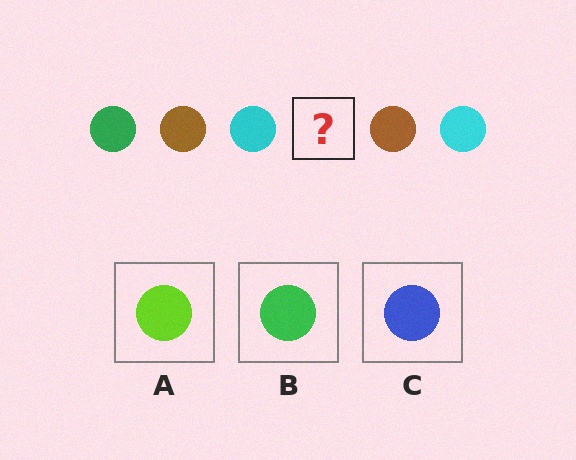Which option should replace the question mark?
Option B.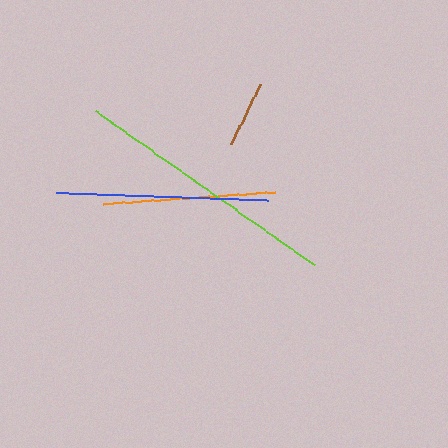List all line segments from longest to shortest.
From longest to shortest: lime, blue, orange, brown.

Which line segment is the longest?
The lime line is the longest at approximately 267 pixels.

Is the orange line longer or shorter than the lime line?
The lime line is longer than the orange line.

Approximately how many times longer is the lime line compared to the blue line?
The lime line is approximately 1.3 times the length of the blue line.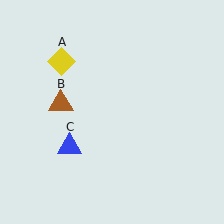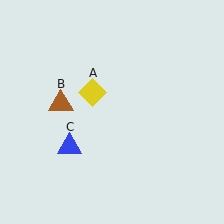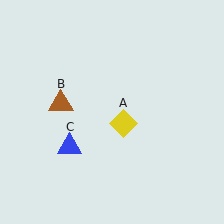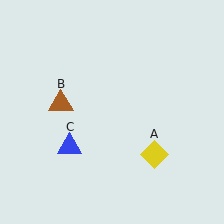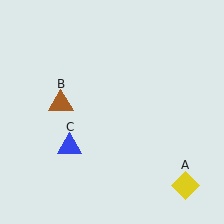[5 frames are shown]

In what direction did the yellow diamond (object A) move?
The yellow diamond (object A) moved down and to the right.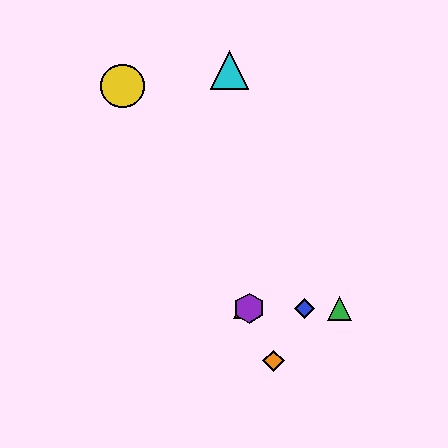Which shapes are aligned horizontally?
The red triangle, the blue diamond, the green triangle, the purple hexagon are aligned horizontally.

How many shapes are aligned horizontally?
4 shapes (the red triangle, the blue diamond, the green triangle, the purple hexagon) are aligned horizontally.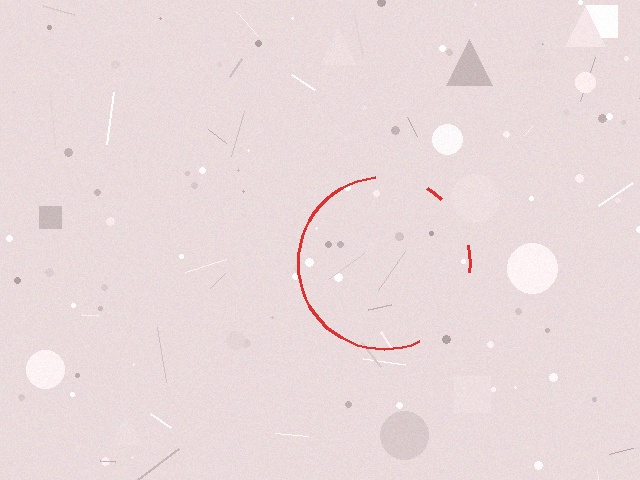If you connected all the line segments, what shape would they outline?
They would outline a circle.